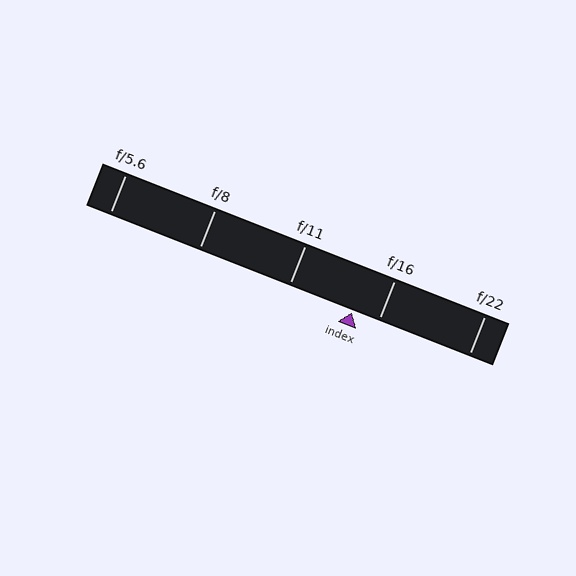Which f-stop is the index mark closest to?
The index mark is closest to f/16.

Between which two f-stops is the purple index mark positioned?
The index mark is between f/11 and f/16.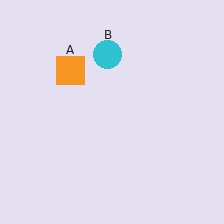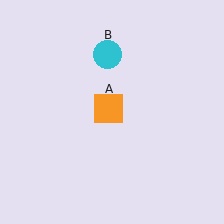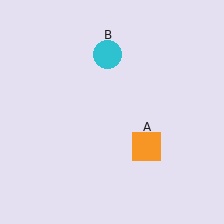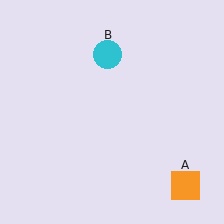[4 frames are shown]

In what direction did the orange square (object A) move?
The orange square (object A) moved down and to the right.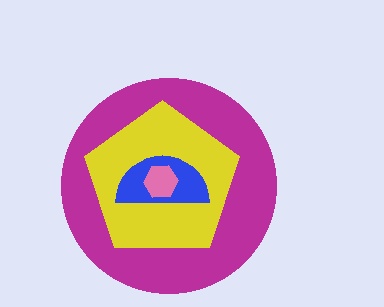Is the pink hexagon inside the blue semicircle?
Yes.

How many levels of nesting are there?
4.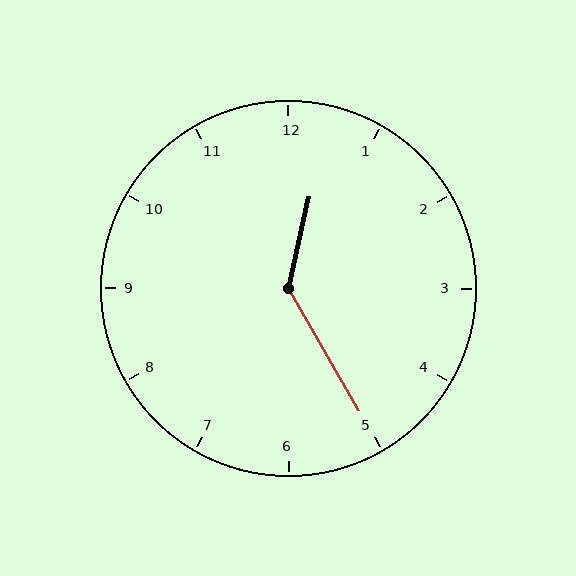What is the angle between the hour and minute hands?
Approximately 138 degrees.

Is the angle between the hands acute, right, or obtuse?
It is obtuse.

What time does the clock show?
12:25.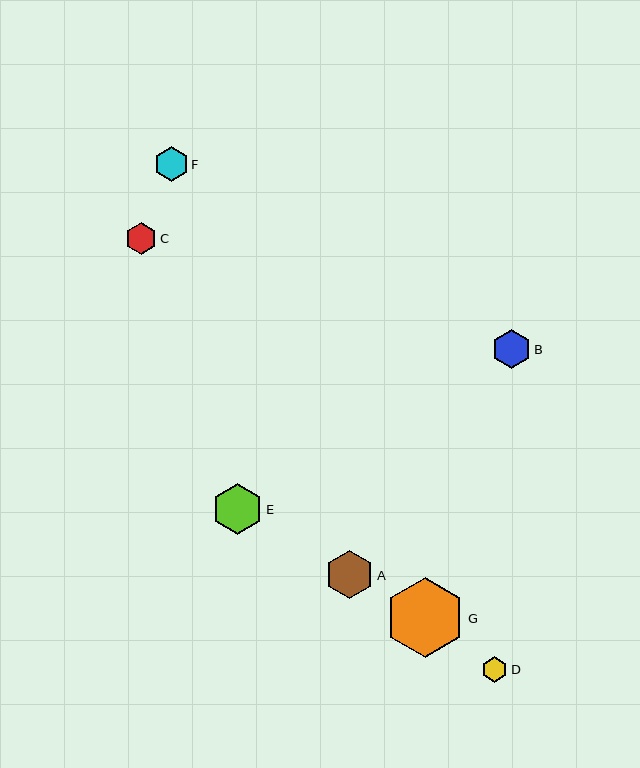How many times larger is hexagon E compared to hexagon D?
Hexagon E is approximately 2.0 times the size of hexagon D.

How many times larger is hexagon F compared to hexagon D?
Hexagon F is approximately 1.4 times the size of hexagon D.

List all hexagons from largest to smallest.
From largest to smallest: G, E, A, B, F, C, D.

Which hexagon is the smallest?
Hexagon D is the smallest with a size of approximately 25 pixels.